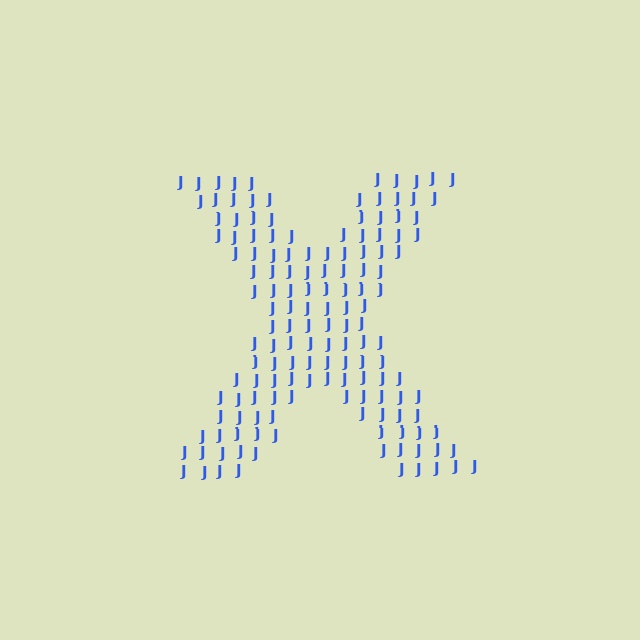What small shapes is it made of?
It is made of small letter J's.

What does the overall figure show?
The overall figure shows the letter X.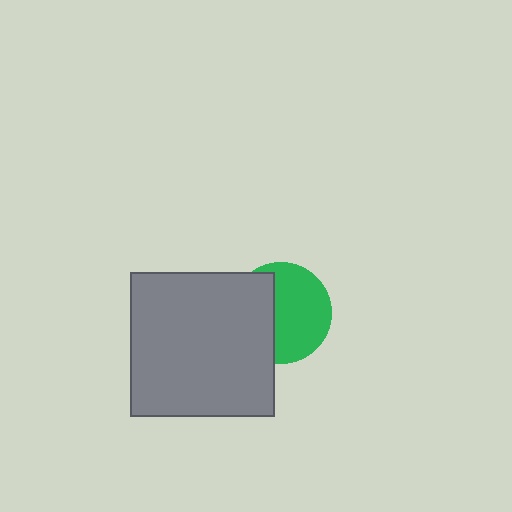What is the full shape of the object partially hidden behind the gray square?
The partially hidden object is a green circle.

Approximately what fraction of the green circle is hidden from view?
Roughly 42% of the green circle is hidden behind the gray square.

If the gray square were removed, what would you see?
You would see the complete green circle.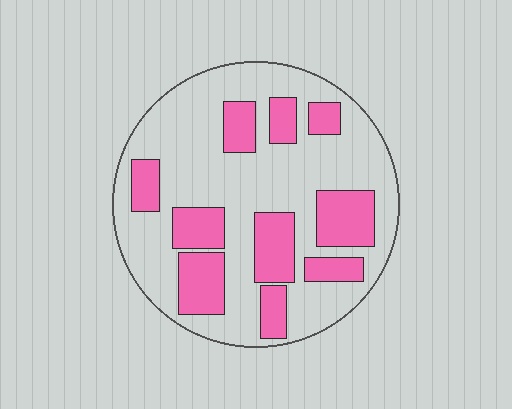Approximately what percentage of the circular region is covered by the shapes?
Approximately 30%.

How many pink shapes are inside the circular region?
10.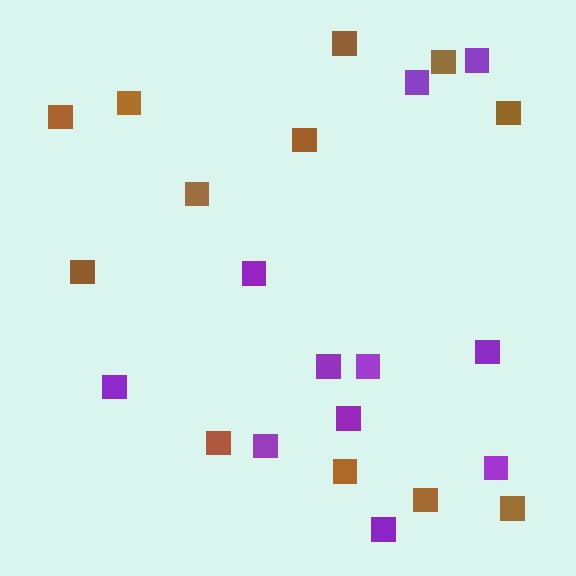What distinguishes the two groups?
There are 2 groups: one group of purple squares (11) and one group of brown squares (12).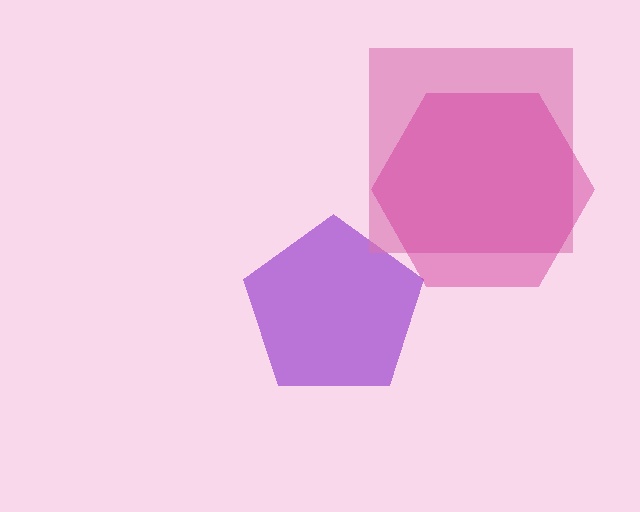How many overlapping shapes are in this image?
There are 3 overlapping shapes in the image.